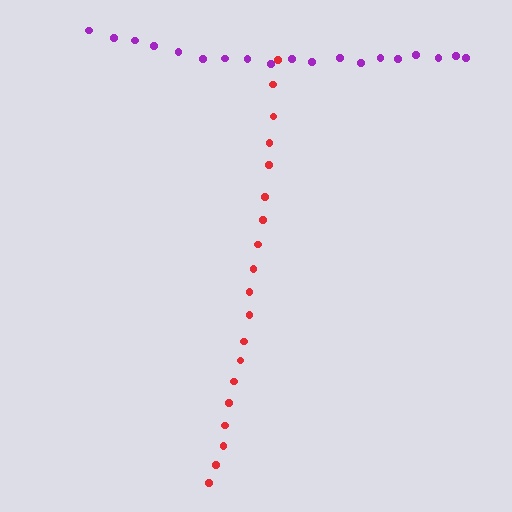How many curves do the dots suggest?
There are 2 distinct paths.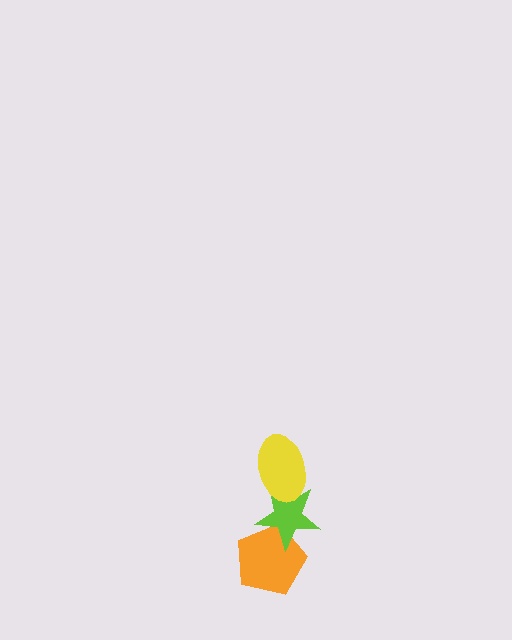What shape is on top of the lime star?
The yellow ellipse is on top of the lime star.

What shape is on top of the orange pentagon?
The lime star is on top of the orange pentagon.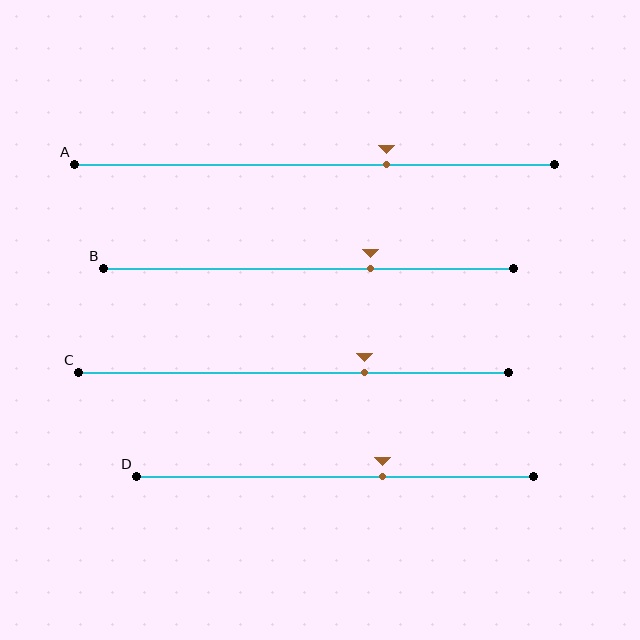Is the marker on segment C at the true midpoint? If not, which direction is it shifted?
No, the marker on segment C is shifted to the right by about 17% of the segment length.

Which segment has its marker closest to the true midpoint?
Segment D has its marker closest to the true midpoint.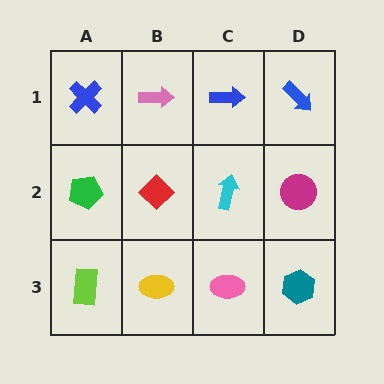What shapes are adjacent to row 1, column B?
A red diamond (row 2, column B), a blue cross (row 1, column A), a blue arrow (row 1, column C).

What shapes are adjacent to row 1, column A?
A green pentagon (row 2, column A), a pink arrow (row 1, column B).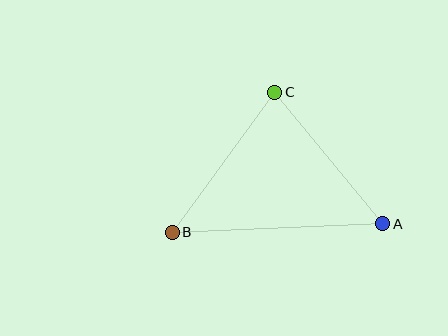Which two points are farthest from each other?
Points A and B are farthest from each other.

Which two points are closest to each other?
Points A and C are closest to each other.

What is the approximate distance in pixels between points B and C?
The distance between B and C is approximately 173 pixels.